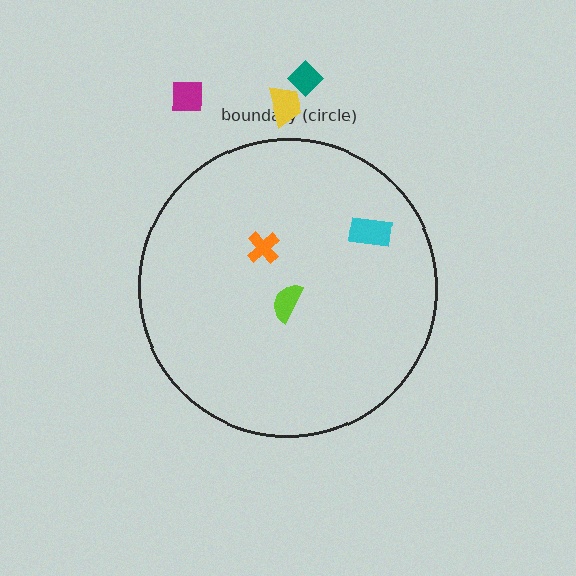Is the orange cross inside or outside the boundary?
Inside.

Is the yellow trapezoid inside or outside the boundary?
Outside.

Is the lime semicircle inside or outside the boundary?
Inside.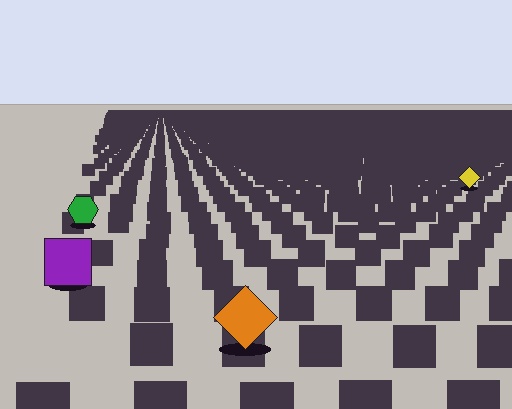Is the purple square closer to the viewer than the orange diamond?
No. The orange diamond is closer — you can tell from the texture gradient: the ground texture is coarser near it.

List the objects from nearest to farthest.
From nearest to farthest: the orange diamond, the purple square, the green hexagon, the yellow diamond.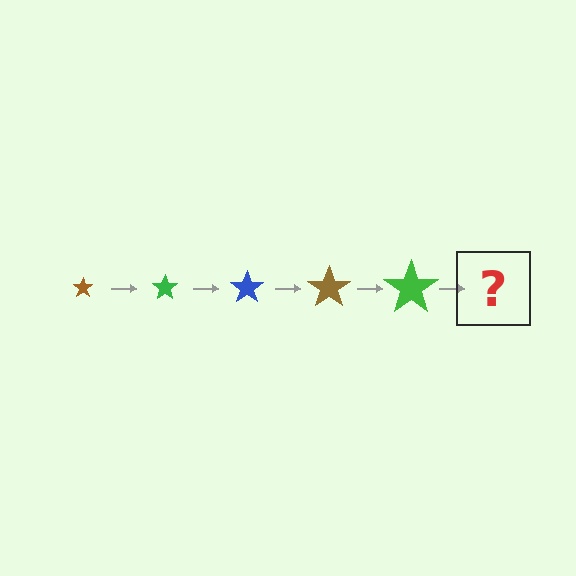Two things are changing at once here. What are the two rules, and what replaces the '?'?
The two rules are that the star grows larger each step and the color cycles through brown, green, and blue. The '?' should be a blue star, larger than the previous one.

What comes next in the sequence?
The next element should be a blue star, larger than the previous one.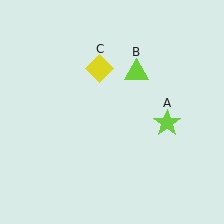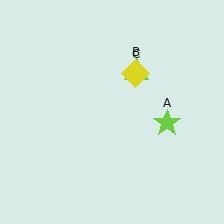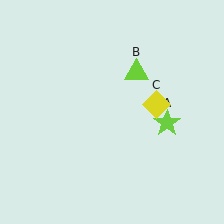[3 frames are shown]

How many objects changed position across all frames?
1 object changed position: yellow diamond (object C).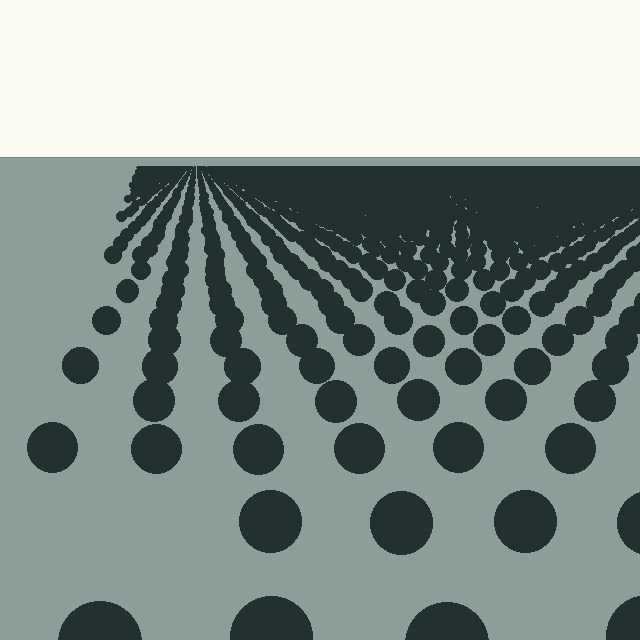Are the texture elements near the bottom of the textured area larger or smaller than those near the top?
Larger. Near the bottom, elements are closer to the viewer and appear at a bigger on-screen size.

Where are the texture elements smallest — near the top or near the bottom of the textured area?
Near the top.